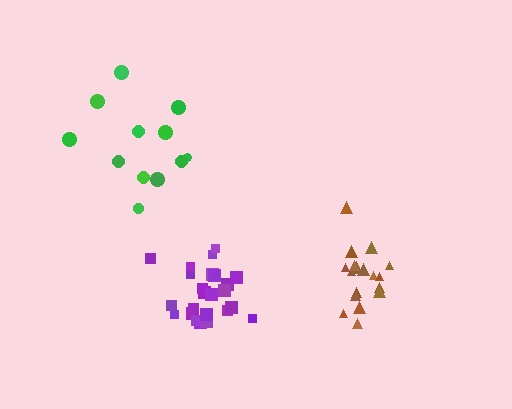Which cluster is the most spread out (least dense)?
Green.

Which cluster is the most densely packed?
Purple.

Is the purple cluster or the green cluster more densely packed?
Purple.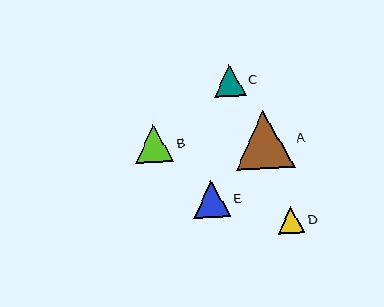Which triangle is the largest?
Triangle A is the largest with a size of approximately 59 pixels.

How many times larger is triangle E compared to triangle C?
Triangle E is approximately 1.2 times the size of triangle C.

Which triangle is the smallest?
Triangle D is the smallest with a size of approximately 27 pixels.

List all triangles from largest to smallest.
From largest to smallest: A, B, E, C, D.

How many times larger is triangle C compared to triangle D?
Triangle C is approximately 1.2 times the size of triangle D.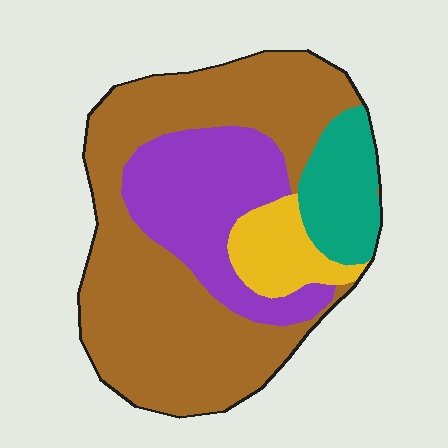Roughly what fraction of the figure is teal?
Teal takes up less than a sixth of the figure.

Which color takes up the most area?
Brown, at roughly 55%.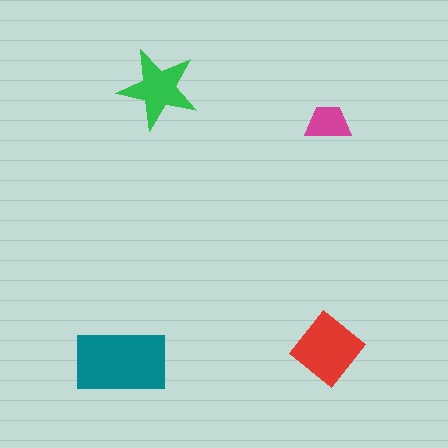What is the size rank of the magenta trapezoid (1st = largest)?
4th.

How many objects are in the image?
There are 4 objects in the image.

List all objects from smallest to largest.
The magenta trapezoid, the green star, the red diamond, the teal rectangle.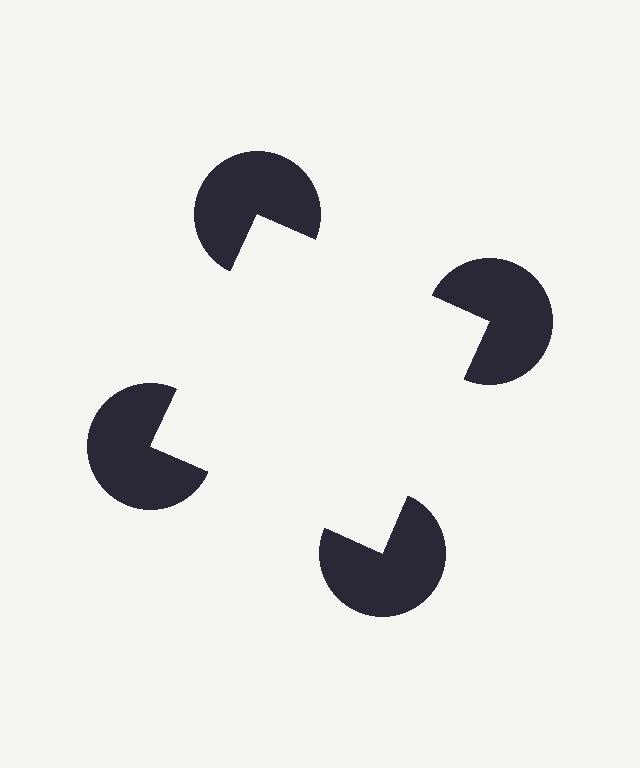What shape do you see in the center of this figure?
An illusory square — its edges are inferred from the aligned wedge cuts in the pac-man discs, not physically drawn.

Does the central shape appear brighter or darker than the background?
It typically appears slightly brighter than the background, even though no actual brightness change is drawn.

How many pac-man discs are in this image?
There are 4 — one at each vertex of the illusory square.